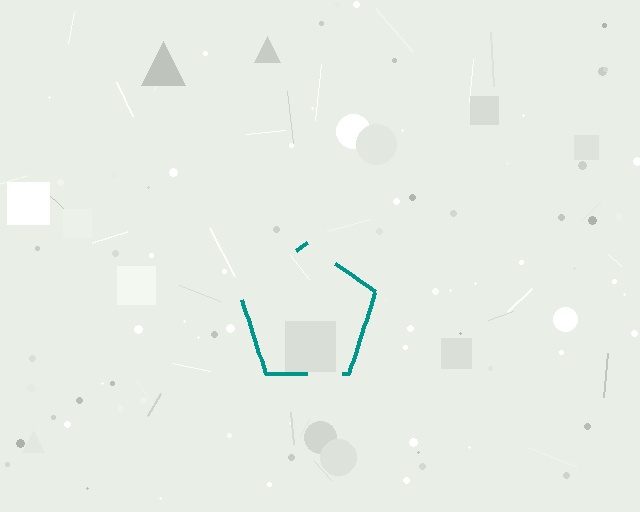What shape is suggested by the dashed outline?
The dashed outline suggests a pentagon.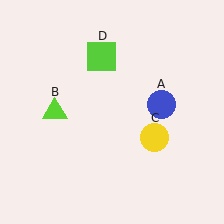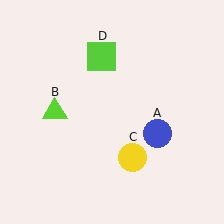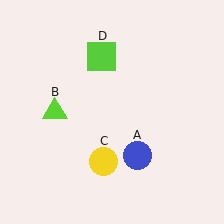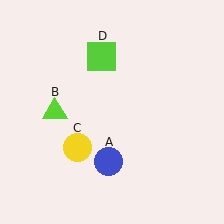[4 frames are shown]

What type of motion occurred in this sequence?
The blue circle (object A), yellow circle (object C) rotated clockwise around the center of the scene.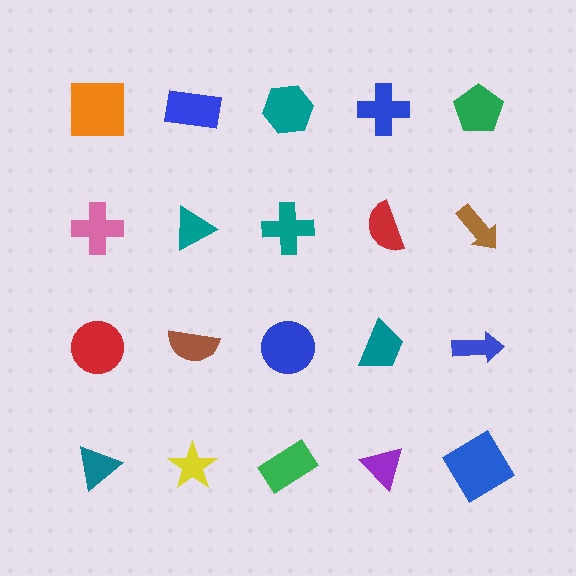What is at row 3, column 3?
A blue circle.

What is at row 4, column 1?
A teal triangle.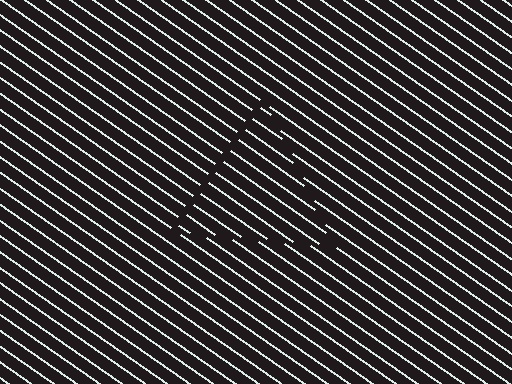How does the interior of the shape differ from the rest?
The interior of the shape contains the same grating, shifted by half a period — the contour is defined by the phase discontinuity where line-ends from the inner and outer gratings abut.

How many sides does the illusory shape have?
3 sides — the line-ends trace a triangle.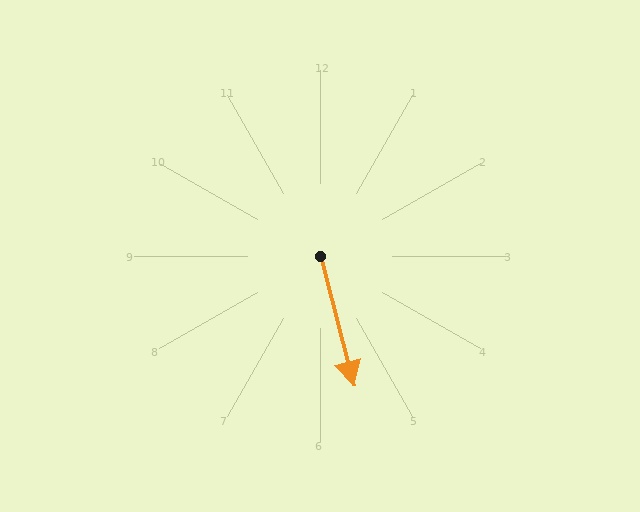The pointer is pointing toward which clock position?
Roughly 6 o'clock.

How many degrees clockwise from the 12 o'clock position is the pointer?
Approximately 166 degrees.